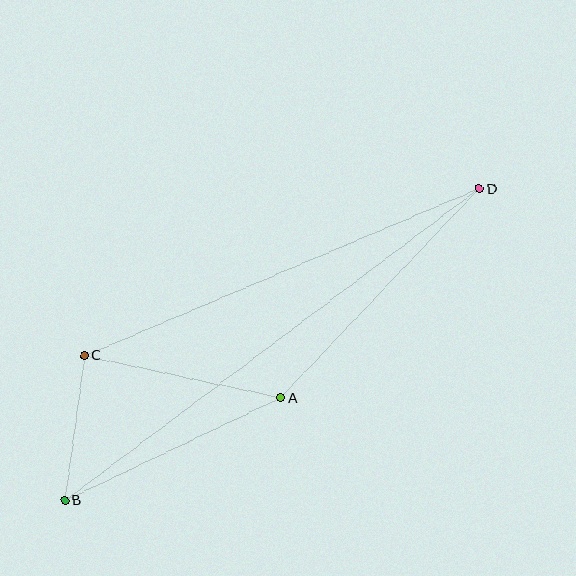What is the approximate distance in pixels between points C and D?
The distance between C and D is approximately 429 pixels.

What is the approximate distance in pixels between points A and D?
The distance between A and D is approximately 289 pixels.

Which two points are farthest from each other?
Points B and D are farthest from each other.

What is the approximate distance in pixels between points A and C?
The distance between A and C is approximately 201 pixels.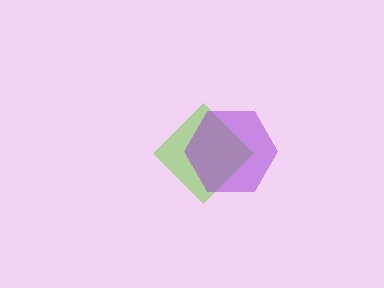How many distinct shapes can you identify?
There are 2 distinct shapes: a lime diamond, a purple hexagon.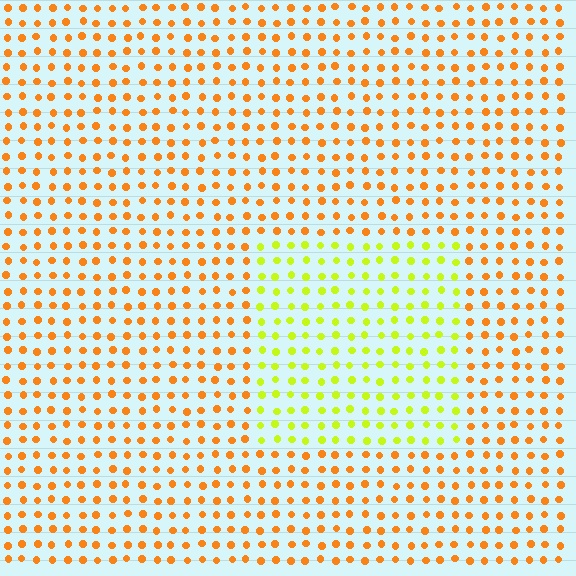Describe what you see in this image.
The image is filled with small orange elements in a uniform arrangement. A rectangle-shaped region is visible where the elements are tinted to a slightly different hue, forming a subtle color boundary.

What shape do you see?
I see a rectangle.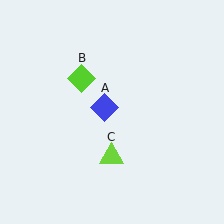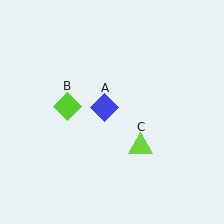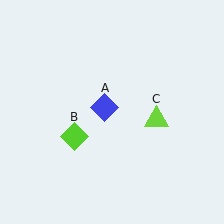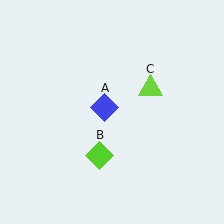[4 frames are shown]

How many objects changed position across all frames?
2 objects changed position: lime diamond (object B), lime triangle (object C).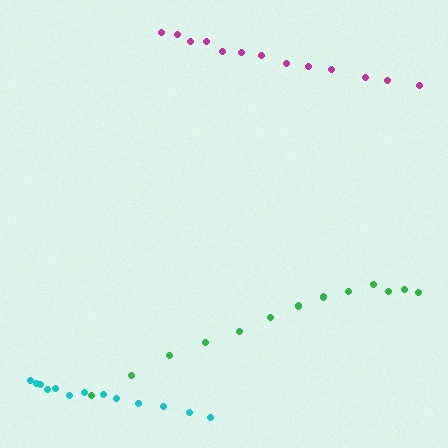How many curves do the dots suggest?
There are 3 distinct paths.